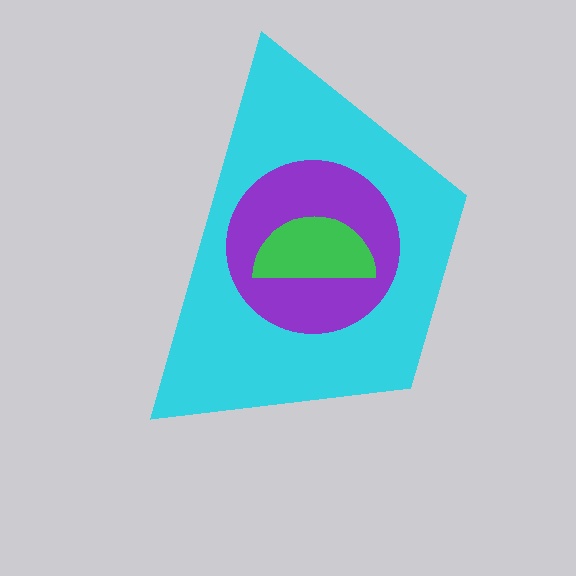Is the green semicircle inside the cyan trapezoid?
Yes.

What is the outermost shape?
The cyan trapezoid.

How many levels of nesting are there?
3.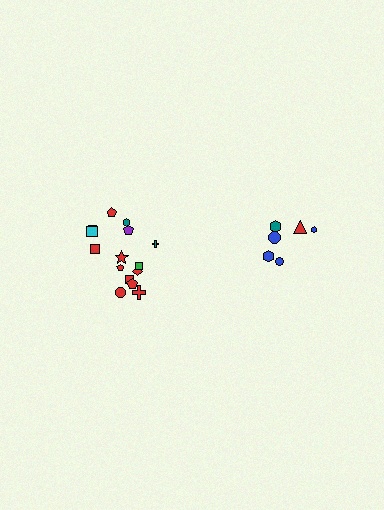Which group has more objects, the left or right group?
The left group.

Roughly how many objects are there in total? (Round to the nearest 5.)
Roughly 20 objects in total.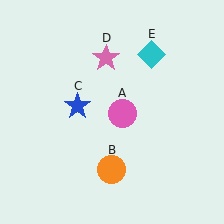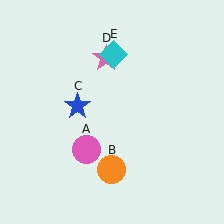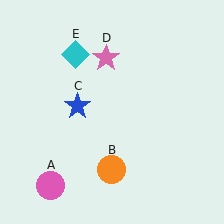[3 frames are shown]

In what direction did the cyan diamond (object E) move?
The cyan diamond (object E) moved left.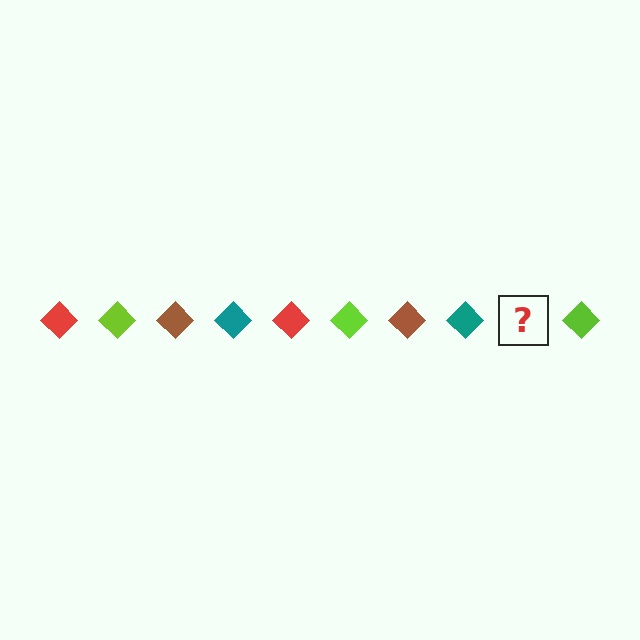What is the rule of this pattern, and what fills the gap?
The rule is that the pattern cycles through red, lime, brown, teal diamonds. The gap should be filled with a red diamond.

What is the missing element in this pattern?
The missing element is a red diamond.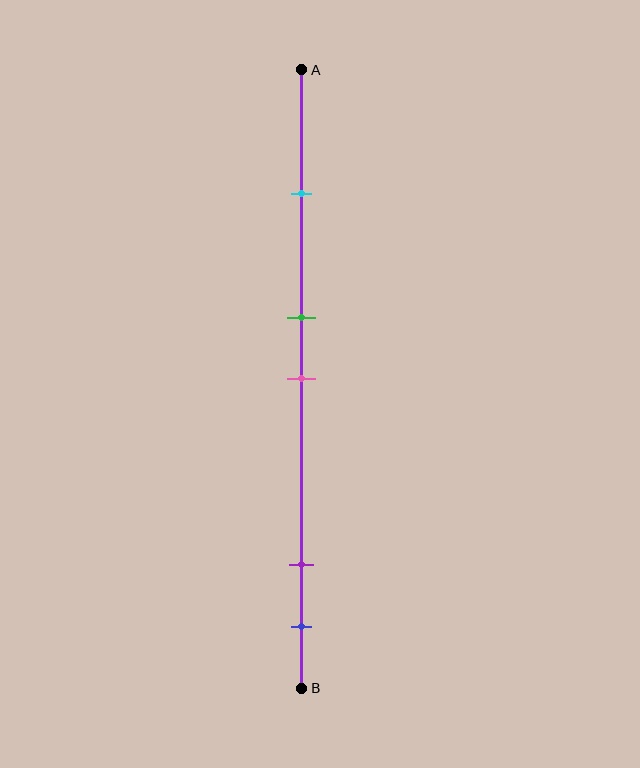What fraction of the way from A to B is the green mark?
The green mark is approximately 40% (0.4) of the way from A to B.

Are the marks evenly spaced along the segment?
No, the marks are not evenly spaced.